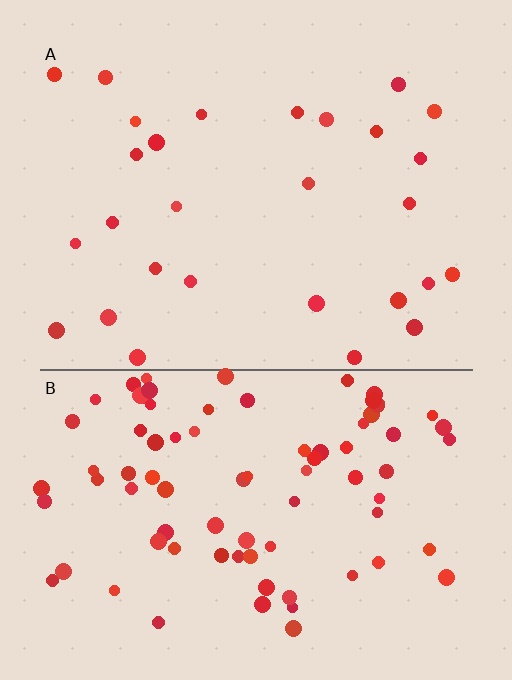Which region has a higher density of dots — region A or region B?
B (the bottom).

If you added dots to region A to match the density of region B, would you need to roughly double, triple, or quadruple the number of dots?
Approximately triple.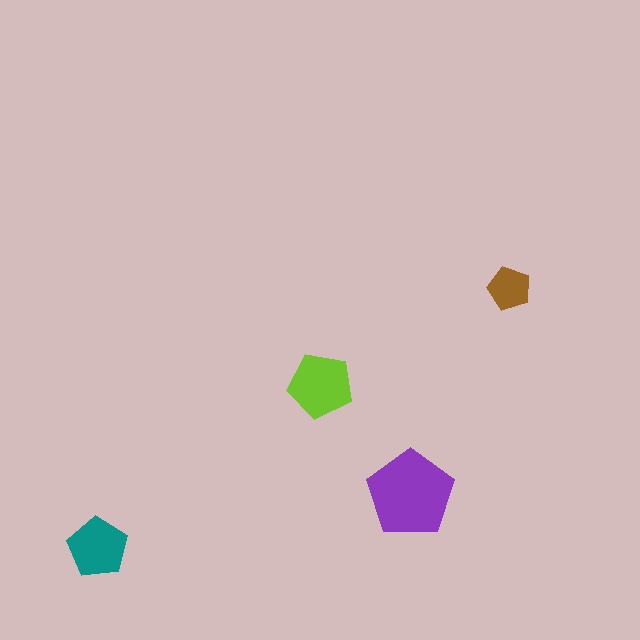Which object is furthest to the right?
The brown pentagon is rightmost.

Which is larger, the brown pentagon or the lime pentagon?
The lime one.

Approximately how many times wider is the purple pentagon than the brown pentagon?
About 2 times wider.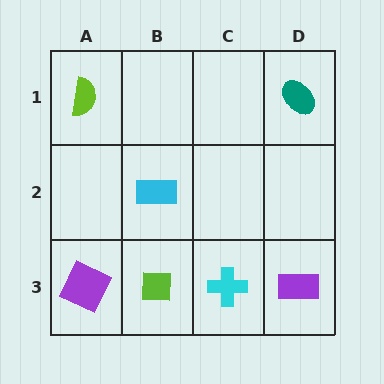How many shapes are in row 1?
2 shapes.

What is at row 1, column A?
A lime semicircle.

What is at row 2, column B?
A cyan rectangle.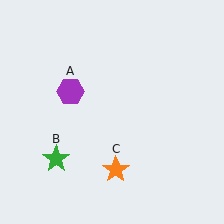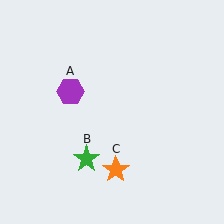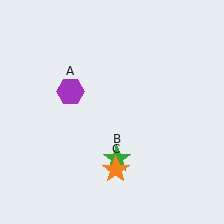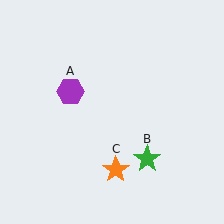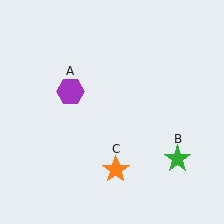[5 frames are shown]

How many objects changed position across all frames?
1 object changed position: green star (object B).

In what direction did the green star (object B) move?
The green star (object B) moved right.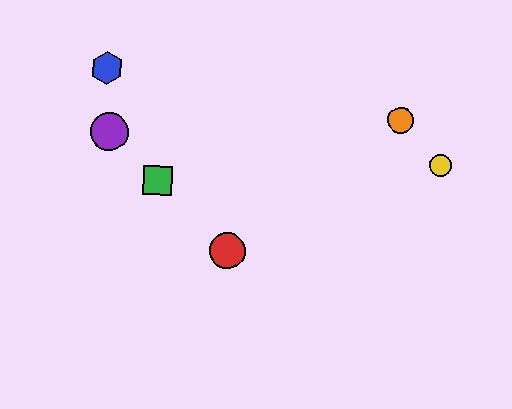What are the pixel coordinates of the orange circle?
The orange circle is at (401, 120).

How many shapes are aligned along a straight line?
3 shapes (the red circle, the green square, the purple circle) are aligned along a straight line.